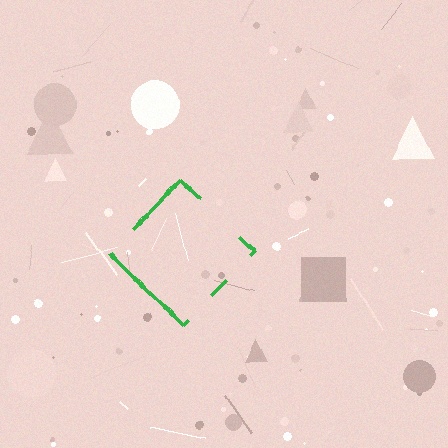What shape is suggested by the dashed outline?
The dashed outline suggests a diamond.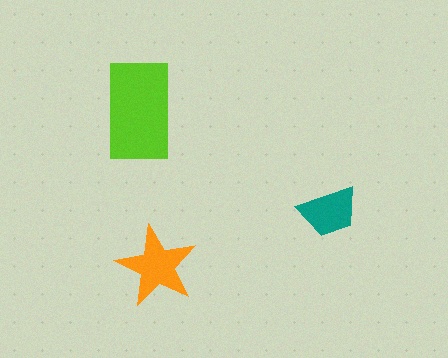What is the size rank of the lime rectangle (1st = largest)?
1st.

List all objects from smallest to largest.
The teal trapezoid, the orange star, the lime rectangle.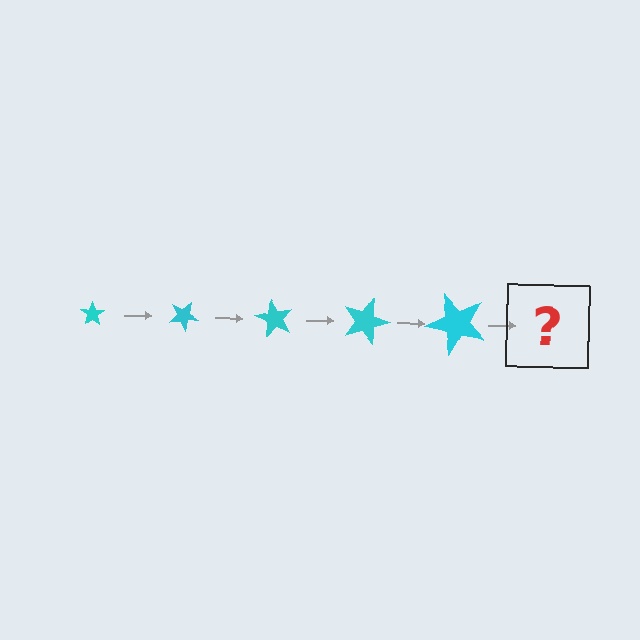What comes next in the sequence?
The next element should be a star, larger than the previous one and rotated 150 degrees from the start.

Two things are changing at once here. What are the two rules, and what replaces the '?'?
The two rules are that the star grows larger each step and it rotates 30 degrees each step. The '?' should be a star, larger than the previous one and rotated 150 degrees from the start.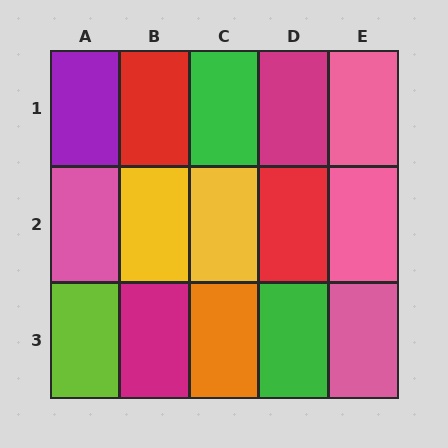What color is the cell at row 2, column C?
Yellow.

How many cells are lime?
1 cell is lime.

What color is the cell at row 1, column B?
Red.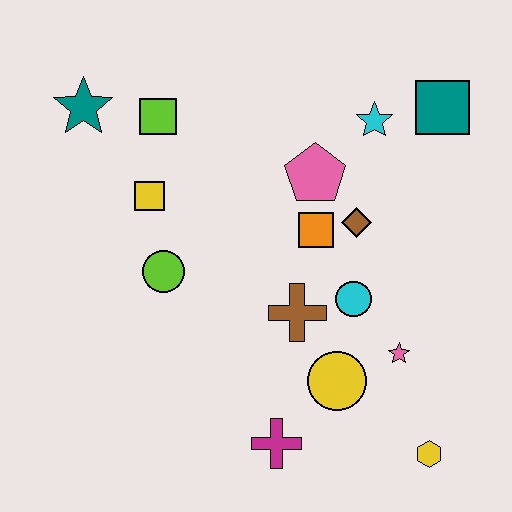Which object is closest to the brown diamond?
The orange square is closest to the brown diamond.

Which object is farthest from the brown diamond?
The teal star is farthest from the brown diamond.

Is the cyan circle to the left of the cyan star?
Yes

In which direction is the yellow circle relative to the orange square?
The yellow circle is below the orange square.